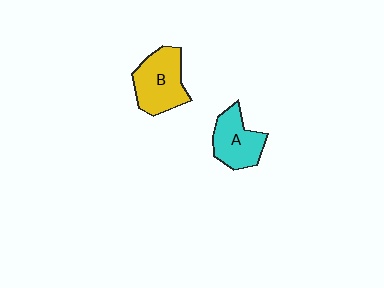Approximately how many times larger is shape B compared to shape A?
Approximately 1.2 times.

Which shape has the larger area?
Shape B (yellow).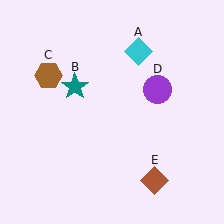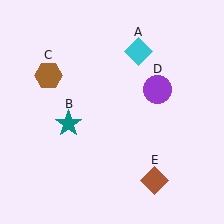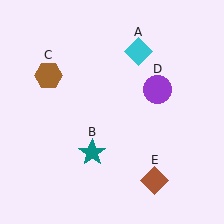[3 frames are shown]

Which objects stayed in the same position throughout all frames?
Cyan diamond (object A) and brown hexagon (object C) and purple circle (object D) and brown diamond (object E) remained stationary.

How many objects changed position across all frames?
1 object changed position: teal star (object B).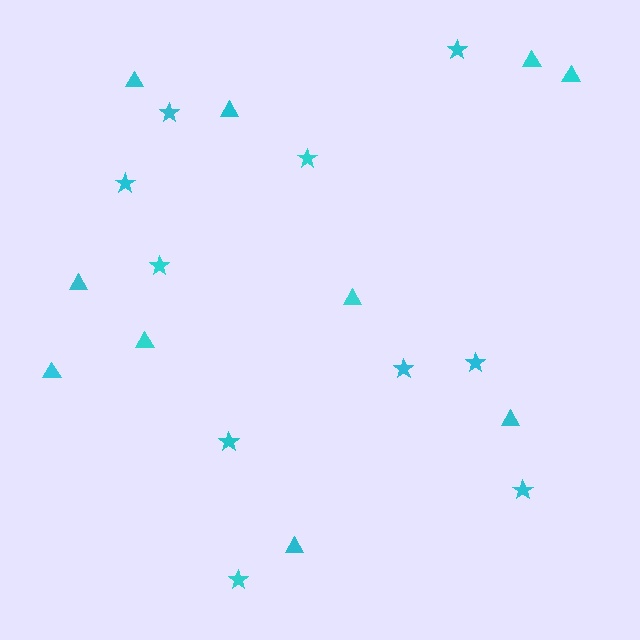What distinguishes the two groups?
There are 2 groups: one group of stars (10) and one group of triangles (10).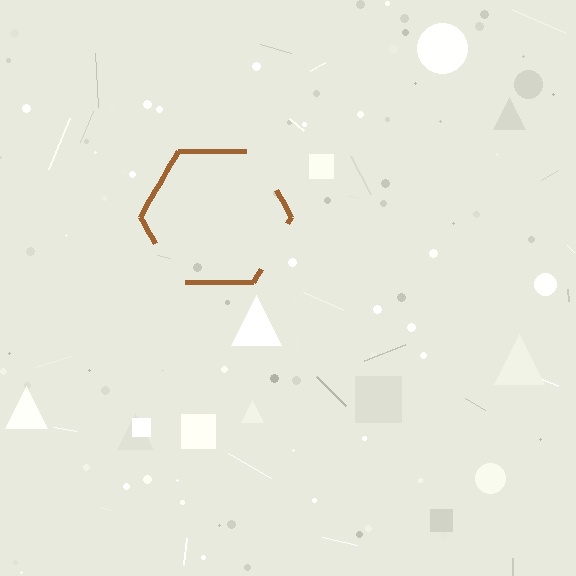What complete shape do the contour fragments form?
The contour fragments form a hexagon.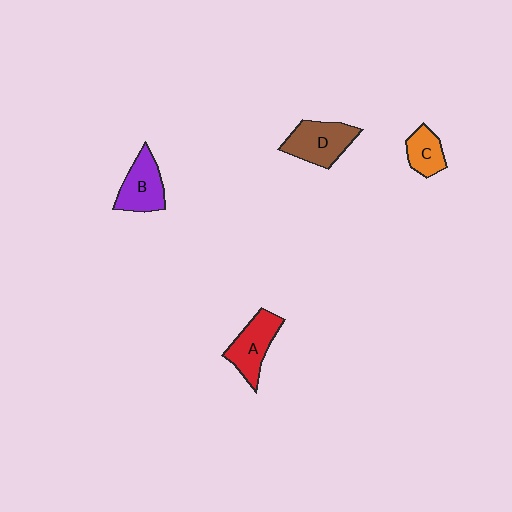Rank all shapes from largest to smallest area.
From largest to smallest: D (brown), A (red), B (purple), C (orange).